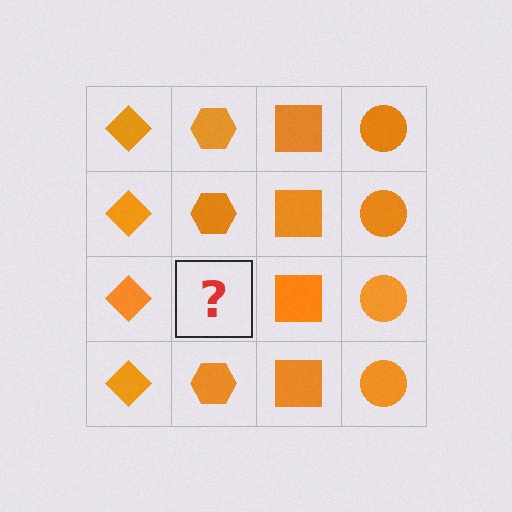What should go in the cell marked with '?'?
The missing cell should contain an orange hexagon.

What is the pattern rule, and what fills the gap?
The rule is that each column has a consistent shape. The gap should be filled with an orange hexagon.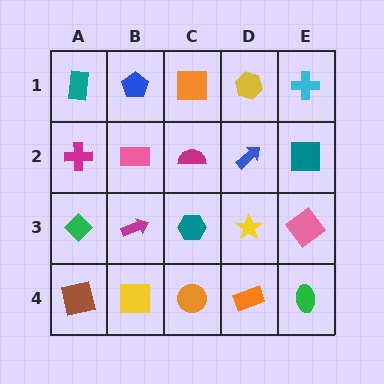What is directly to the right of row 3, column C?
A yellow star.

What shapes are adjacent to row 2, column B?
A blue pentagon (row 1, column B), a magenta arrow (row 3, column B), a magenta cross (row 2, column A), a magenta semicircle (row 2, column C).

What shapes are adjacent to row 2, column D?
A yellow hexagon (row 1, column D), a yellow star (row 3, column D), a magenta semicircle (row 2, column C), a teal square (row 2, column E).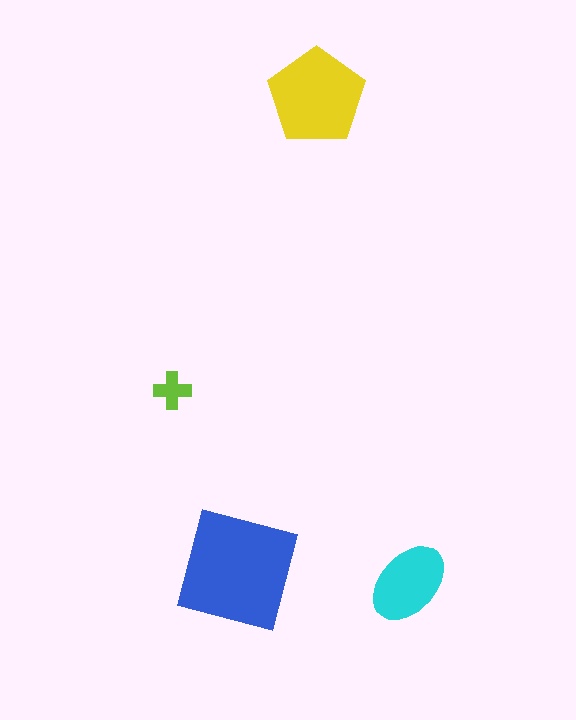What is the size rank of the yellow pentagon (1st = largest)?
2nd.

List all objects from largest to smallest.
The blue square, the yellow pentagon, the cyan ellipse, the lime cross.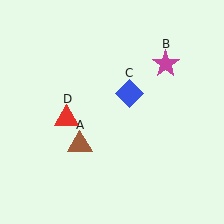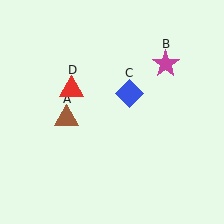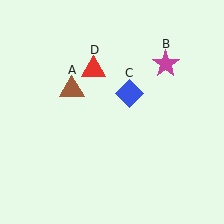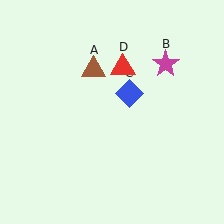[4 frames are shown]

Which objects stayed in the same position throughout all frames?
Magenta star (object B) and blue diamond (object C) remained stationary.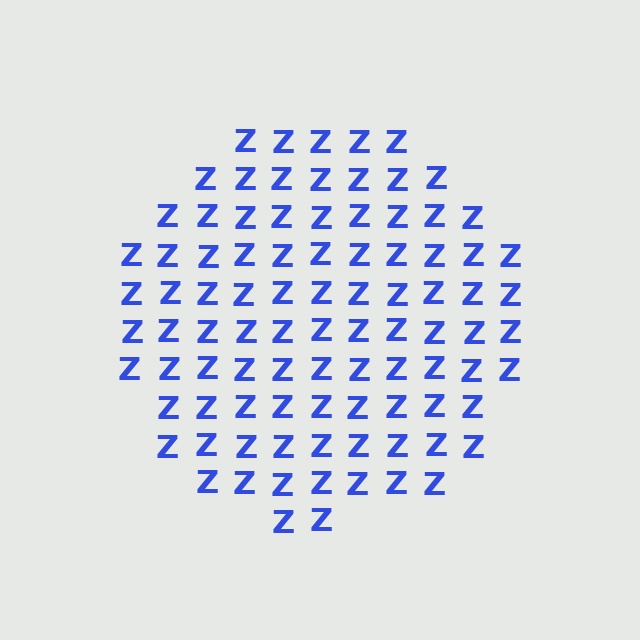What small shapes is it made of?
It is made of small letter Z's.